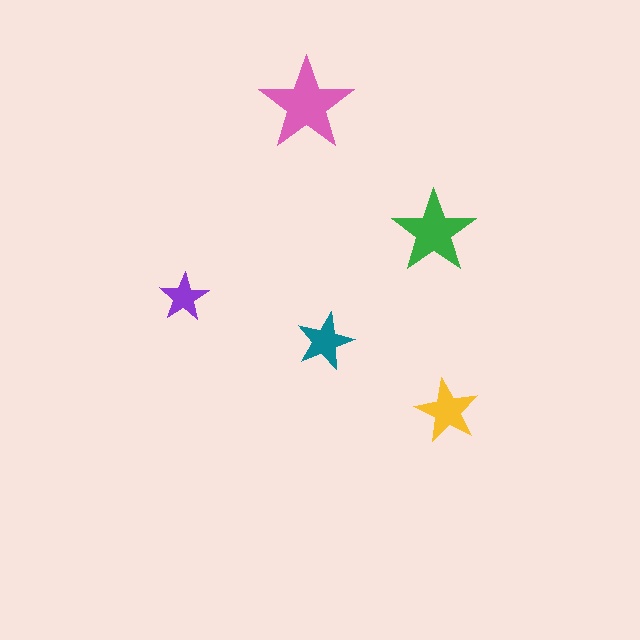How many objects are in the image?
There are 5 objects in the image.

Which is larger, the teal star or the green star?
The green one.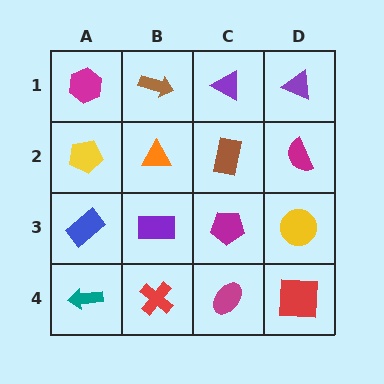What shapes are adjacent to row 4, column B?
A purple rectangle (row 3, column B), a teal arrow (row 4, column A), a magenta ellipse (row 4, column C).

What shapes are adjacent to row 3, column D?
A magenta semicircle (row 2, column D), a red square (row 4, column D), a magenta pentagon (row 3, column C).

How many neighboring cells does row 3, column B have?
4.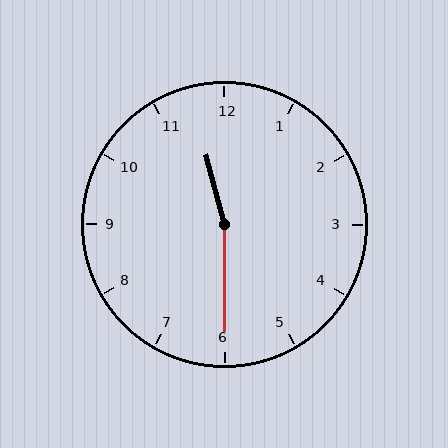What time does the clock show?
11:30.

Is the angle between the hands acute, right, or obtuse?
It is obtuse.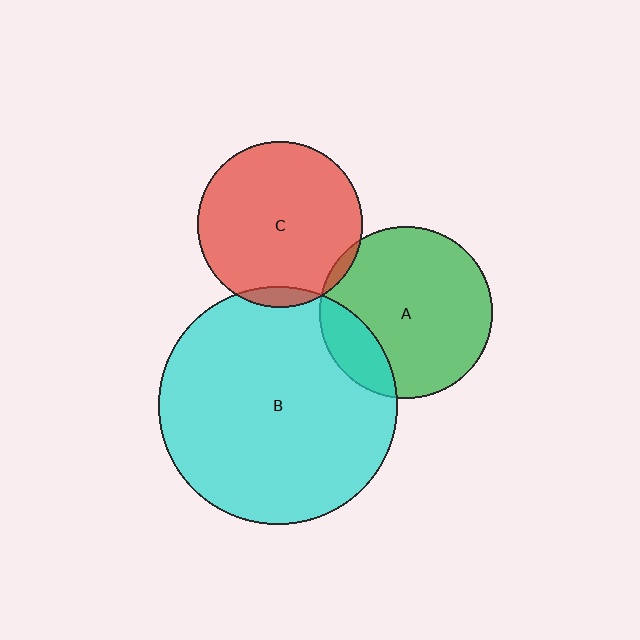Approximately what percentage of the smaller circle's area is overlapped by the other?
Approximately 5%.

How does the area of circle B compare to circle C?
Approximately 2.1 times.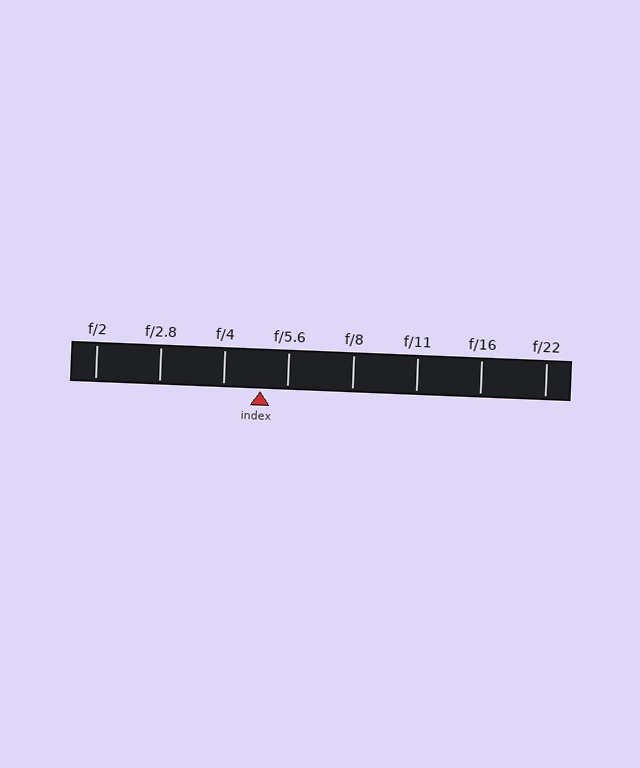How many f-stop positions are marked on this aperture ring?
There are 8 f-stop positions marked.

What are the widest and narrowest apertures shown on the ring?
The widest aperture shown is f/2 and the narrowest is f/22.